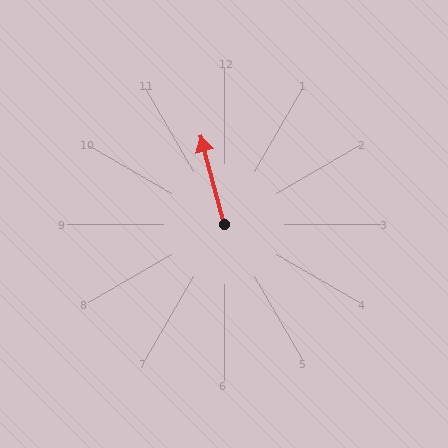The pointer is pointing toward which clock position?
Roughly 11 o'clock.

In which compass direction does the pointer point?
North.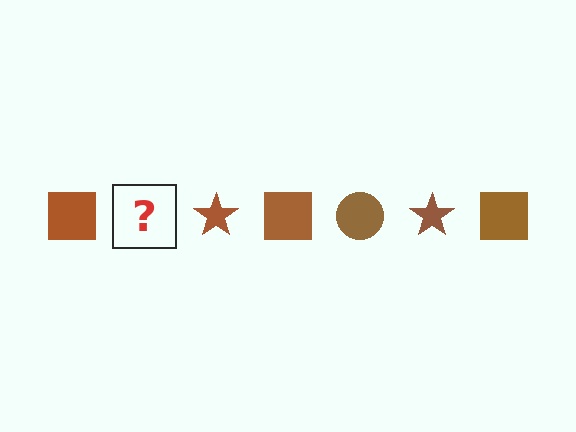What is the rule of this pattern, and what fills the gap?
The rule is that the pattern cycles through square, circle, star shapes in brown. The gap should be filled with a brown circle.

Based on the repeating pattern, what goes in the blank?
The blank should be a brown circle.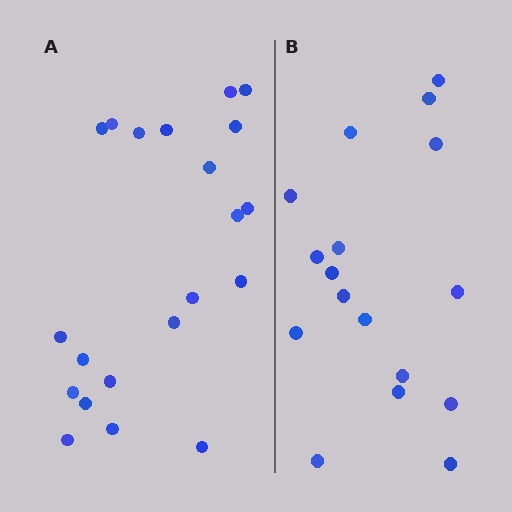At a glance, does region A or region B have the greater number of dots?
Region A (the left region) has more dots.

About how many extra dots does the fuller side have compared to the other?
Region A has about 4 more dots than region B.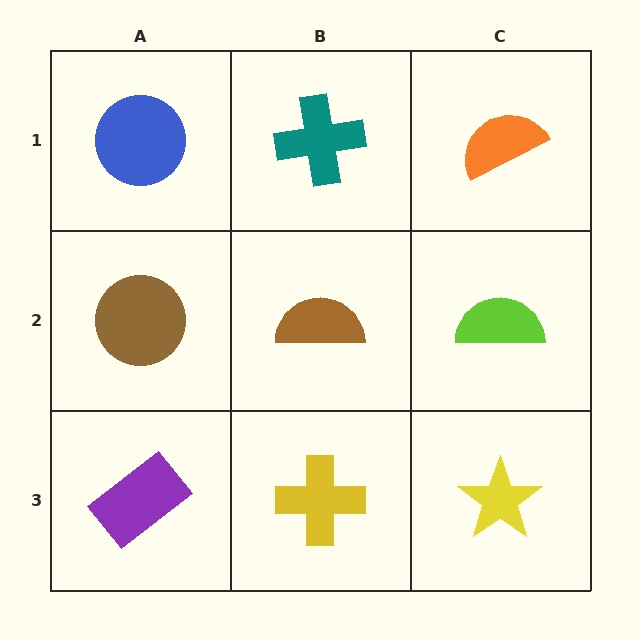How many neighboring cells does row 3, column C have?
2.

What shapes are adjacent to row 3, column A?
A brown circle (row 2, column A), a yellow cross (row 3, column B).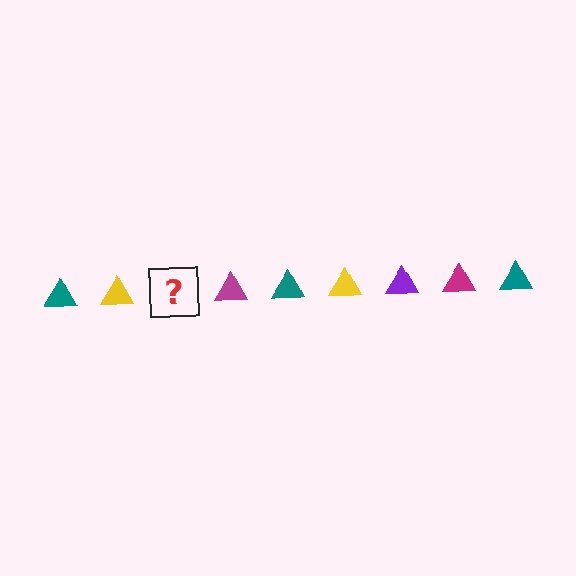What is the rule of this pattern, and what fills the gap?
The rule is that the pattern cycles through teal, yellow, purple, magenta triangles. The gap should be filled with a purple triangle.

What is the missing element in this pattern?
The missing element is a purple triangle.